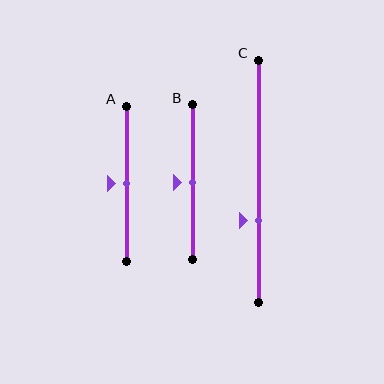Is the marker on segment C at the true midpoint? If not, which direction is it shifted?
No, the marker on segment C is shifted downward by about 16% of the segment length.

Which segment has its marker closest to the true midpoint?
Segment A has its marker closest to the true midpoint.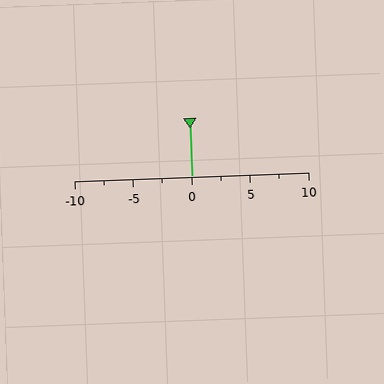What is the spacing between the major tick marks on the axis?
The major ticks are spaced 5 apart.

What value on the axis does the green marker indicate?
The marker indicates approximately 0.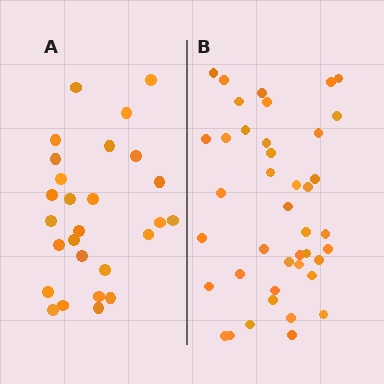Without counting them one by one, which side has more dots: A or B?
Region B (the right region) has more dots.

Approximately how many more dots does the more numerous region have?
Region B has approximately 15 more dots than region A.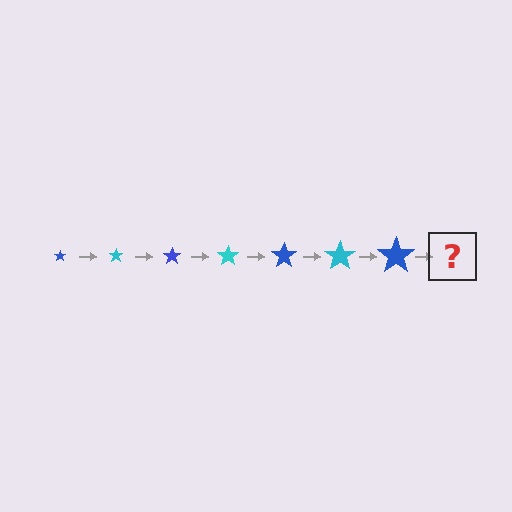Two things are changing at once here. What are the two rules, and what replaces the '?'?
The two rules are that the star grows larger each step and the color cycles through blue and cyan. The '?' should be a cyan star, larger than the previous one.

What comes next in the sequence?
The next element should be a cyan star, larger than the previous one.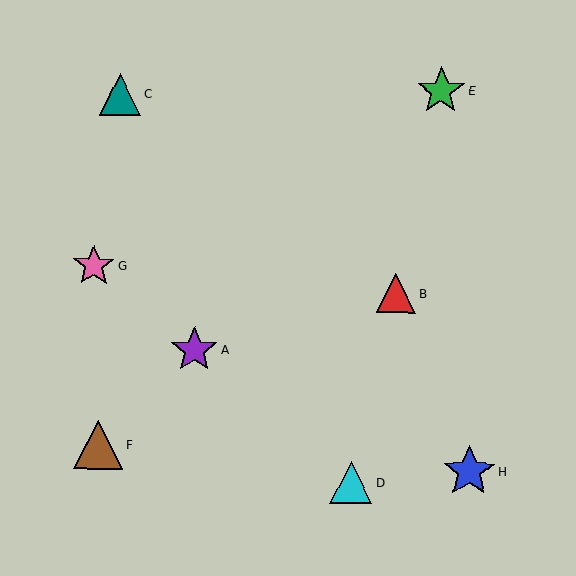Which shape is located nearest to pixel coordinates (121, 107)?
The teal triangle (labeled C) at (120, 94) is nearest to that location.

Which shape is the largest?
The blue star (labeled H) is the largest.